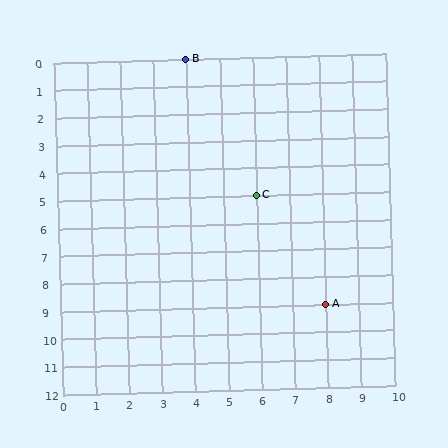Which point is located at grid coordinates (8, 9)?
Point A is at (8, 9).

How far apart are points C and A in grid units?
Points C and A are 2 columns and 4 rows apart (about 4.5 grid units diagonally).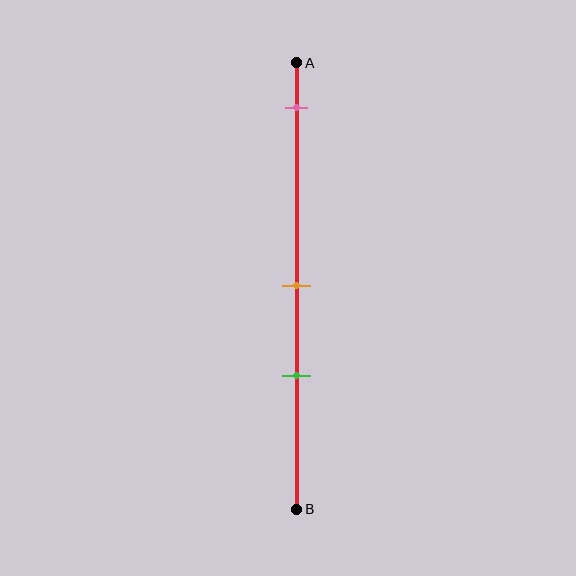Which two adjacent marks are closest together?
The orange and green marks are the closest adjacent pair.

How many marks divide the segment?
There are 3 marks dividing the segment.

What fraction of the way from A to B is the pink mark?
The pink mark is approximately 10% (0.1) of the way from A to B.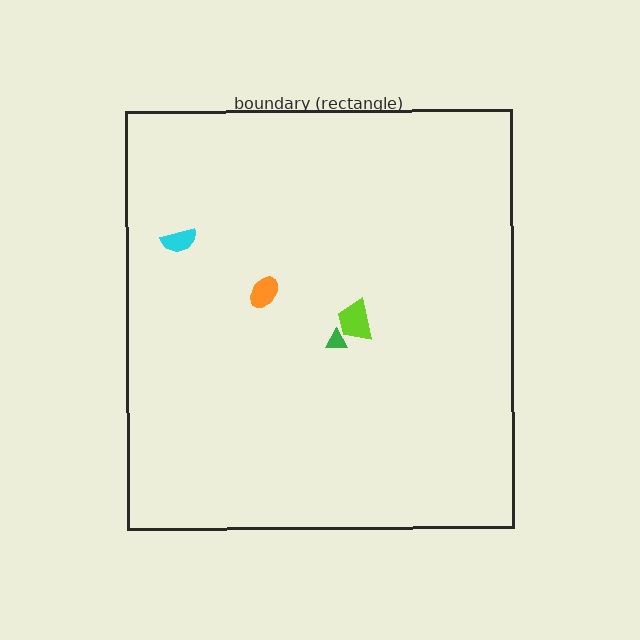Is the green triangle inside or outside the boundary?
Inside.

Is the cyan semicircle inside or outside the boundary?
Inside.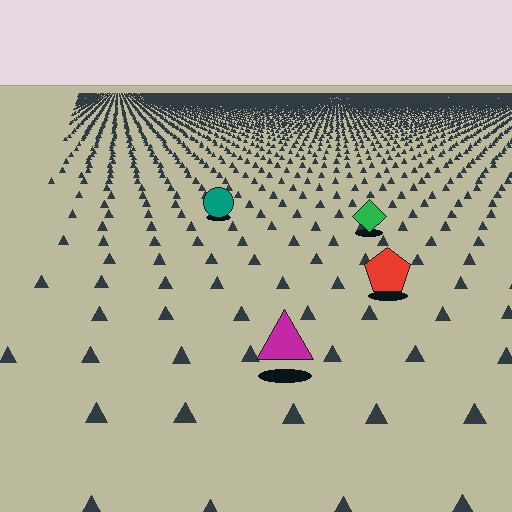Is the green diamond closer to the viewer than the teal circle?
Yes. The green diamond is closer — you can tell from the texture gradient: the ground texture is coarser near it.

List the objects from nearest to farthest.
From nearest to farthest: the magenta triangle, the red pentagon, the green diamond, the teal circle.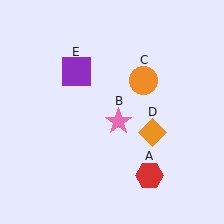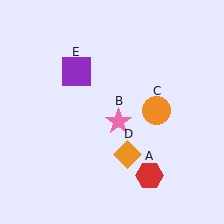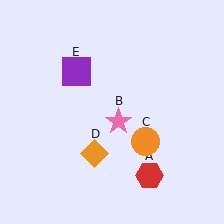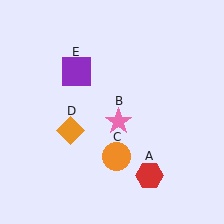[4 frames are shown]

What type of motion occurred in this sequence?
The orange circle (object C), orange diamond (object D) rotated clockwise around the center of the scene.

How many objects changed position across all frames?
2 objects changed position: orange circle (object C), orange diamond (object D).